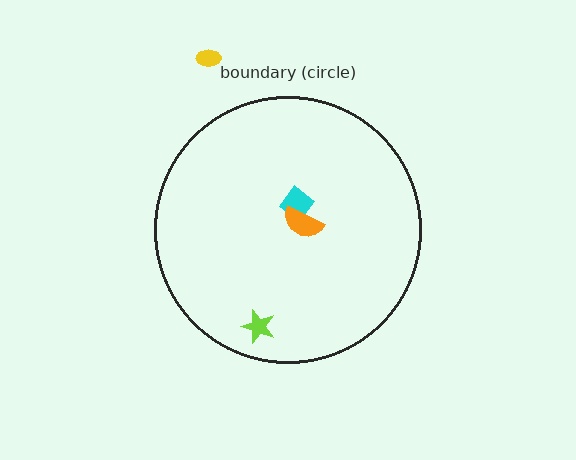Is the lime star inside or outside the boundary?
Inside.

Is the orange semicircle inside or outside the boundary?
Inside.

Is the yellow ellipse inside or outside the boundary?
Outside.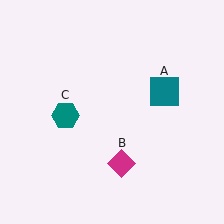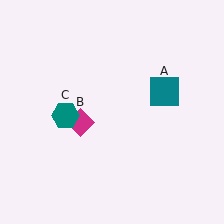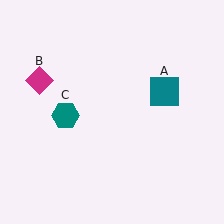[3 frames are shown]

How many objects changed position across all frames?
1 object changed position: magenta diamond (object B).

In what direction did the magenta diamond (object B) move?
The magenta diamond (object B) moved up and to the left.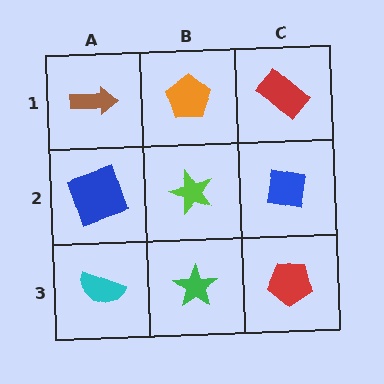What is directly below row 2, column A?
A cyan semicircle.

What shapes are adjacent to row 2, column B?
An orange pentagon (row 1, column B), a green star (row 3, column B), a blue square (row 2, column A), a blue square (row 2, column C).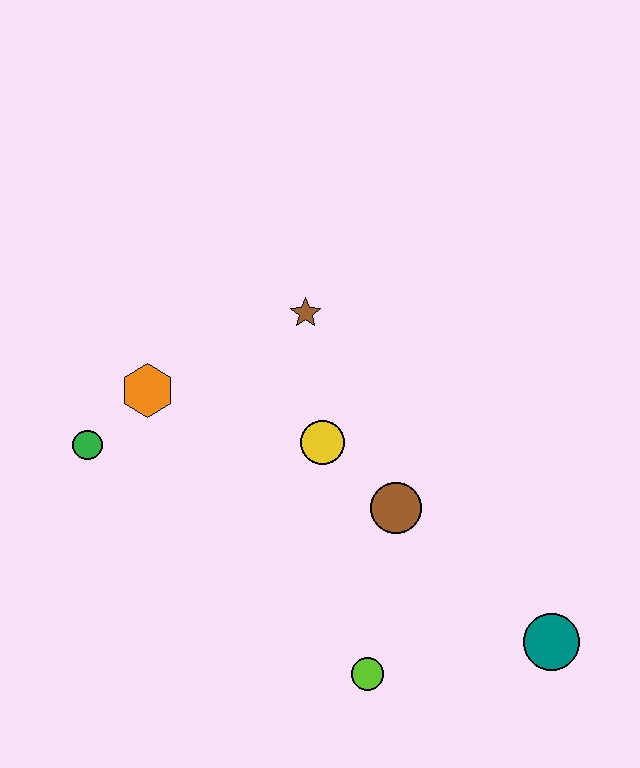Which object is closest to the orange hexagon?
The green circle is closest to the orange hexagon.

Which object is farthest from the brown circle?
The green circle is farthest from the brown circle.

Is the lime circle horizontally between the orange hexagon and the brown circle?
Yes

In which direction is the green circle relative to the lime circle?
The green circle is to the left of the lime circle.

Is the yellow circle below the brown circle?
No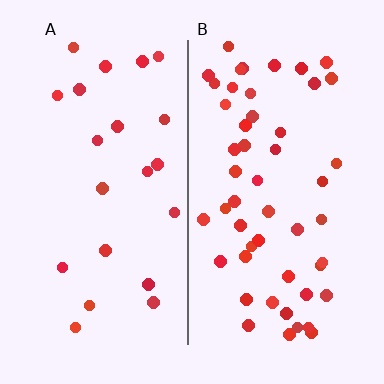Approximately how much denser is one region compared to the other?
Approximately 2.3× — region B over region A.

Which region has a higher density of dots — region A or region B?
B (the right).